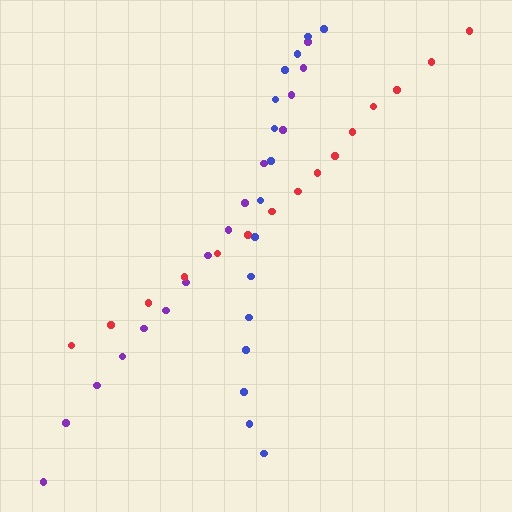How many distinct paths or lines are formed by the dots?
There are 3 distinct paths.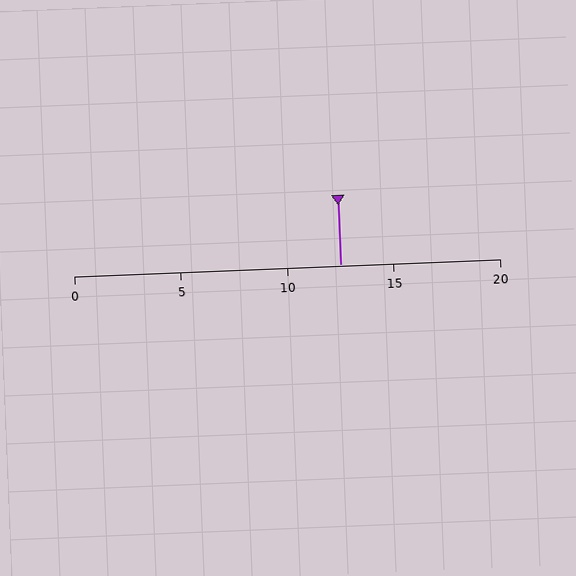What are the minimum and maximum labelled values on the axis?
The axis runs from 0 to 20.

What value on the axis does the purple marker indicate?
The marker indicates approximately 12.5.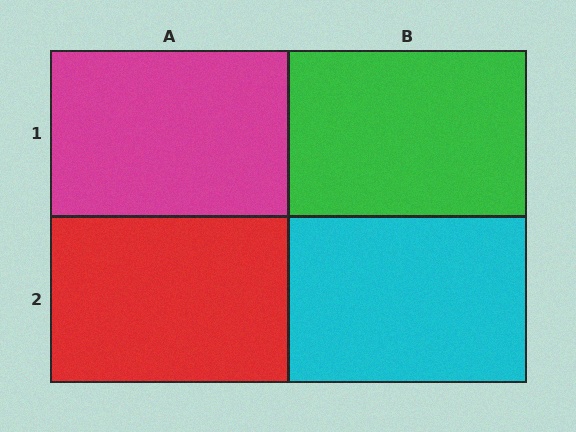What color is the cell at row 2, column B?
Cyan.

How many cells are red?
1 cell is red.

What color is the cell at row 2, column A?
Red.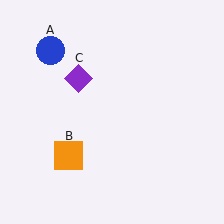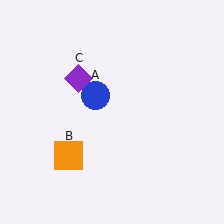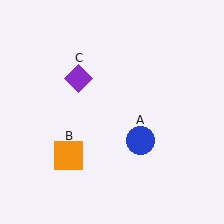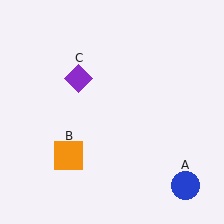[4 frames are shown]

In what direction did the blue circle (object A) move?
The blue circle (object A) moved down and to the right.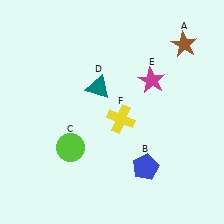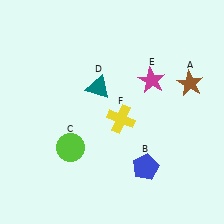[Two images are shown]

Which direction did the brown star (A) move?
The brown star (A) moved down.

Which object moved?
The brown star (A) moved down.